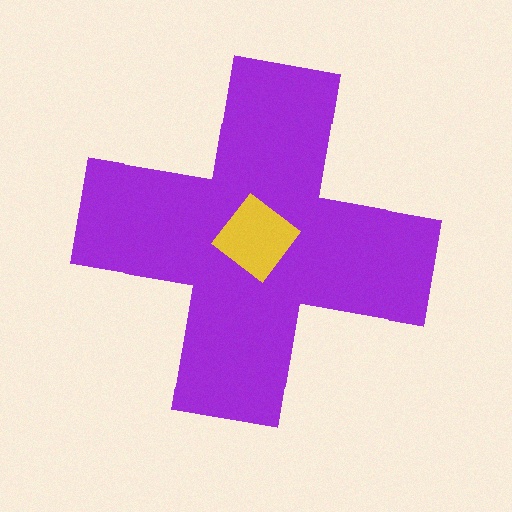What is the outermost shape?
The purple cross.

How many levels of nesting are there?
2.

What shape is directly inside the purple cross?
The yellow diamond.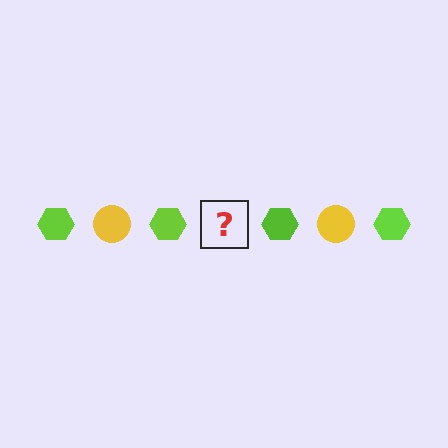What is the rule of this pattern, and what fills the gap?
The rule is that the pattern alternates between lime hexagon and yellow circle. The gap should be filled with a yellow circle.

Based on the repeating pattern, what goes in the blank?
The blank should be a yellow circle.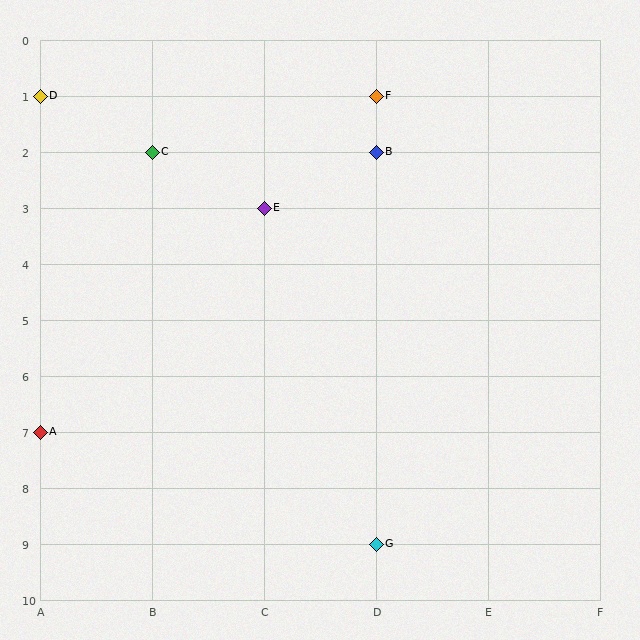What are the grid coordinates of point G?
Point G is at grid coordinates (D, 9).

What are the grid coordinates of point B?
Point B is at grid coordinates (D, 2).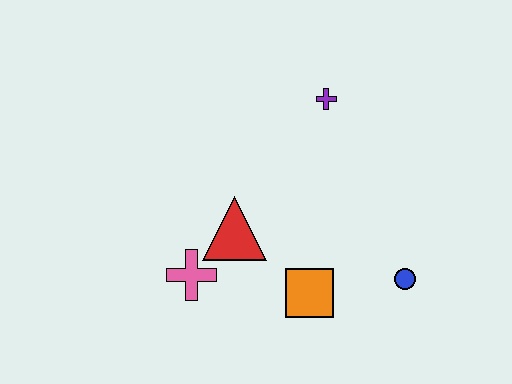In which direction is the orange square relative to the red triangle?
The orange square is to the right of the red triangle.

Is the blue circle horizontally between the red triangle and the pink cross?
No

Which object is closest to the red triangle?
The pink cross is closest to the red triangle.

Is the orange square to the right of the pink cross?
Yes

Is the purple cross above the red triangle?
Yes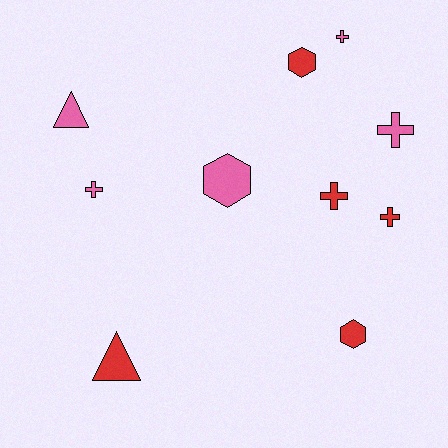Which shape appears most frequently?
Cross, with 5 objects.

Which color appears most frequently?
Pink, with 5 objects.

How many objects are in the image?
There are 10 objects.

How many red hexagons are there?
There are 2 red hexagons.